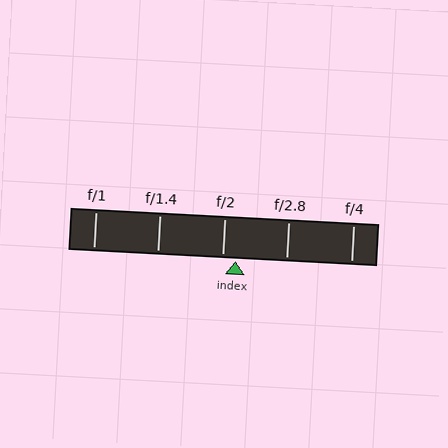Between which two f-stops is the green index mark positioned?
The index mark is between f/2 and f/2.8.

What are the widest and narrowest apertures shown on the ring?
The widest aperture shown is f/1 and the narrowest is f/4.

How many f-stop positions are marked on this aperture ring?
There are 5 f-stop positions marked.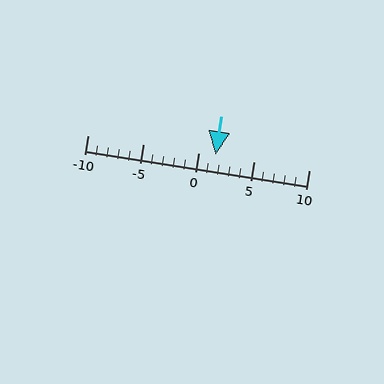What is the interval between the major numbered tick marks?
The major tick marks are spaced 5 units apart.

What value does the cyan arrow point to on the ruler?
The cyan arrow points to approximately 2.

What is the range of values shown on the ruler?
The ruler shows values from -10 to 10.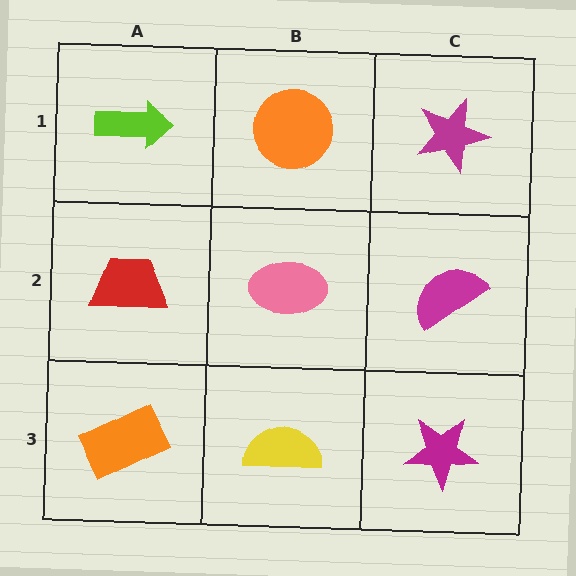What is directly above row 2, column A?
A lime arrow.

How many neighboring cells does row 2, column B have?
4.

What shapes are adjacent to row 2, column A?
A lime arrow (row 1, column A), an orange rectangle (row 3, column A), a pink ellipse (row 2, column B).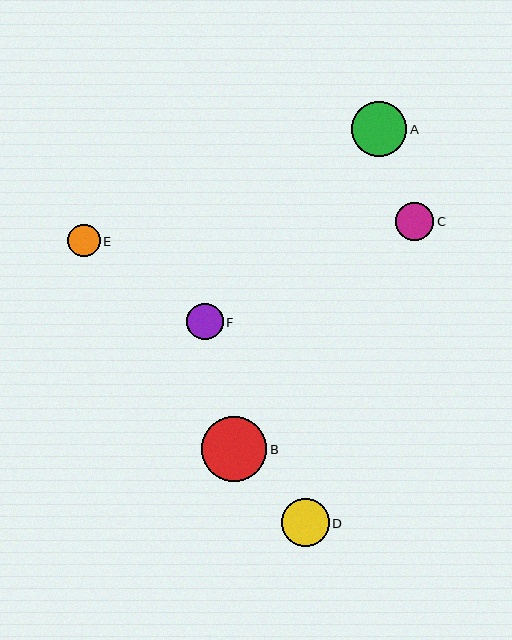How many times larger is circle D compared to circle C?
Circle D is approximately 1.3 times the size of circle C.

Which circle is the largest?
Circle B is the largest with a size of approximately 65 pixels.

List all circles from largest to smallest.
From largest to smallest: B, A, D, C, F, E.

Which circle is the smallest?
Circle E is the smallest with a size of approximately 33 pixels.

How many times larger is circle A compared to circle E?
Circle A is approximately 1.7 times the size of circle E.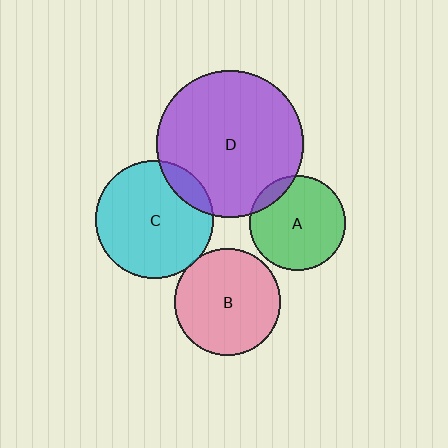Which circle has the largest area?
Circle D (purple).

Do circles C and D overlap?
Yes.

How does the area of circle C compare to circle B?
Approximately 1.2 times.